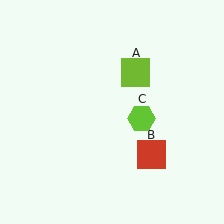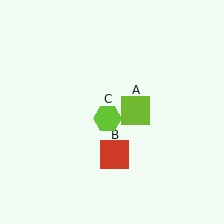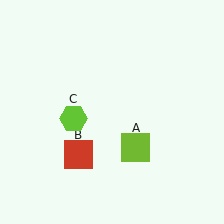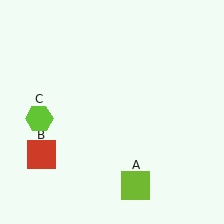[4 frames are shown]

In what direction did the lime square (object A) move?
The lime square (object A) moved down.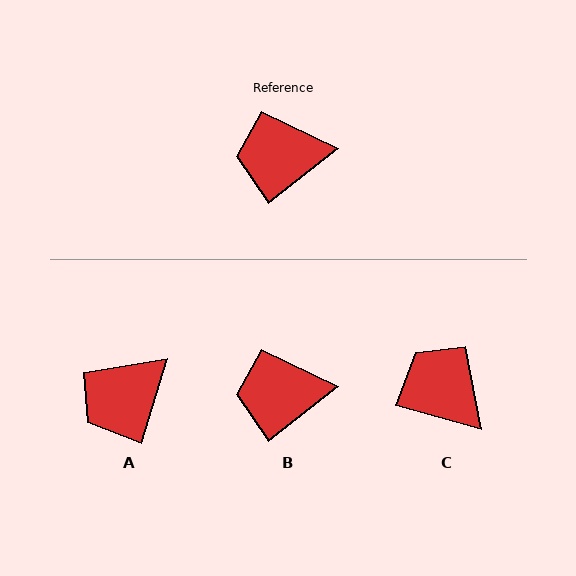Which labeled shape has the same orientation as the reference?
B.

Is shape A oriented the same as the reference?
No, it is off by about 34 degrees.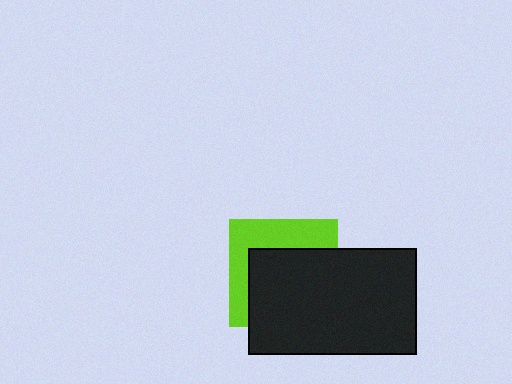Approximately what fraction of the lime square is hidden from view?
Roughly 62% of the lime square is hidden behind the black rectangle.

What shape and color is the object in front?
The object in front is a black rectangle.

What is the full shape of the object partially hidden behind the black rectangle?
The partially hidden object is a lime square.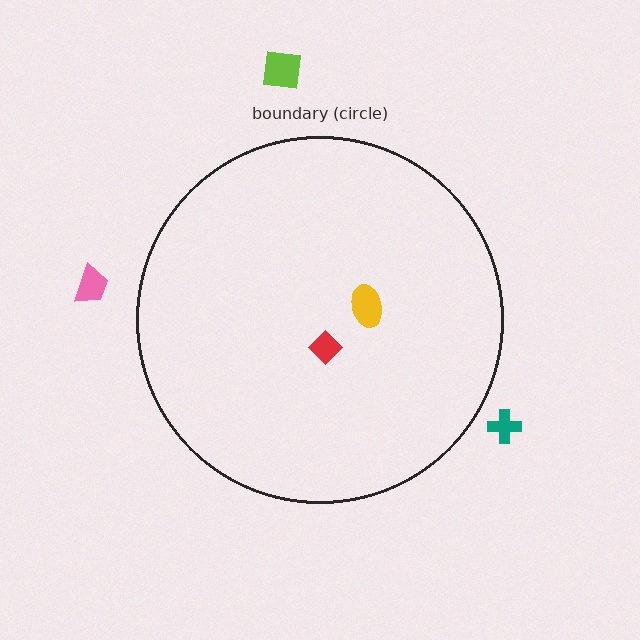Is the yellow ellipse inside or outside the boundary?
Inside.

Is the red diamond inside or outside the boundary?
Inside.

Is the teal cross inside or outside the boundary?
Outside.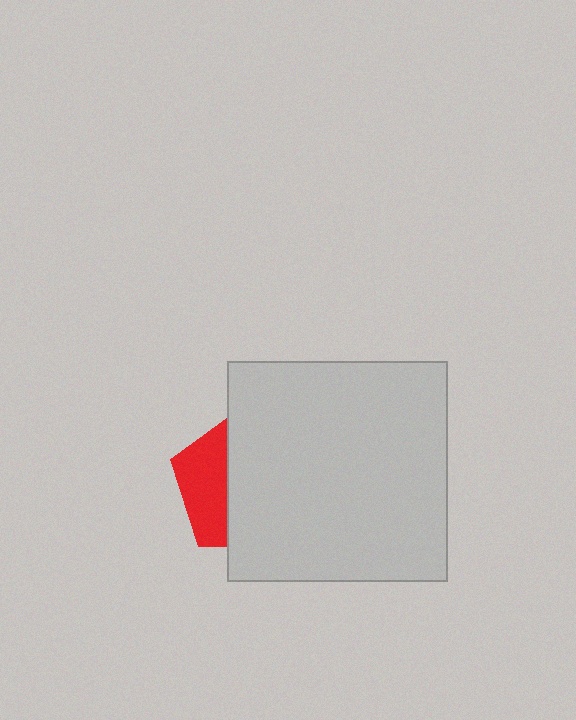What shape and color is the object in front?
The object in front is a light gray square.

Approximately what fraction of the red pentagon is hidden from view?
Roughly 66% of the red pentagon is hidden behind the light gray square.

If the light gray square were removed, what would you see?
You would see the complete red pentagon.